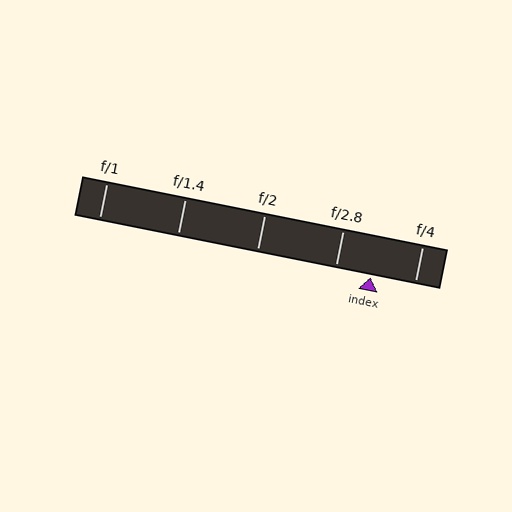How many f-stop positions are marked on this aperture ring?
There are 5 f-stop positions marked.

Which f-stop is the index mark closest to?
The index mark is closest to f/2.8.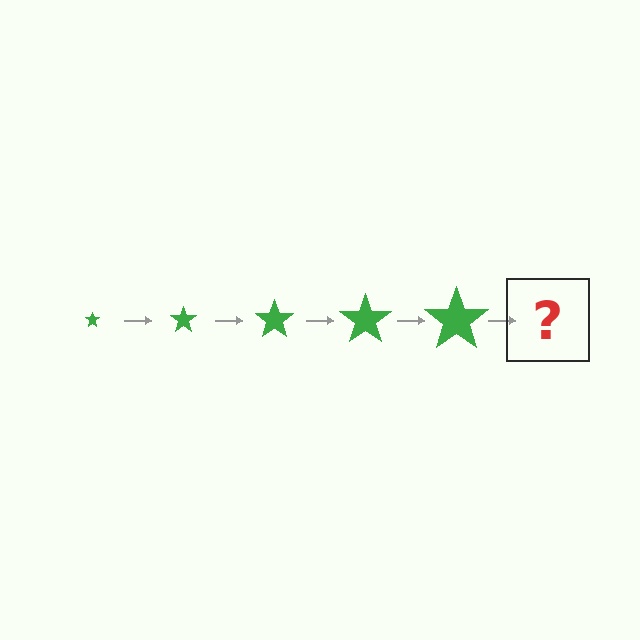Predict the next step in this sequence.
The next step is a green star, larger than the previous one.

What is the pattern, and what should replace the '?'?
The pattern is that the star gets progressively larger each step. The '?' should be a green star, larger than the previous one.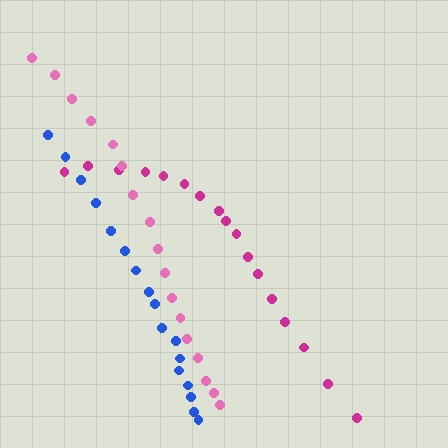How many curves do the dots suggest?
There are 3 distinct paths.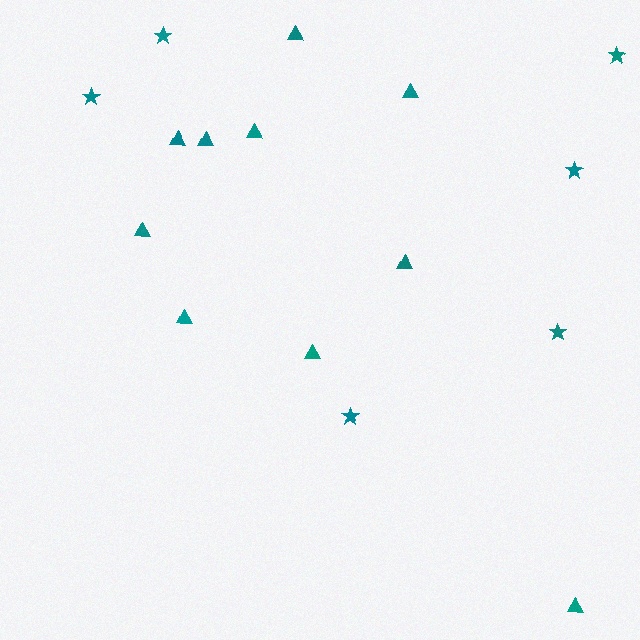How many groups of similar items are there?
There are 2 groups: one group of stars (6) and one group of triangles (10).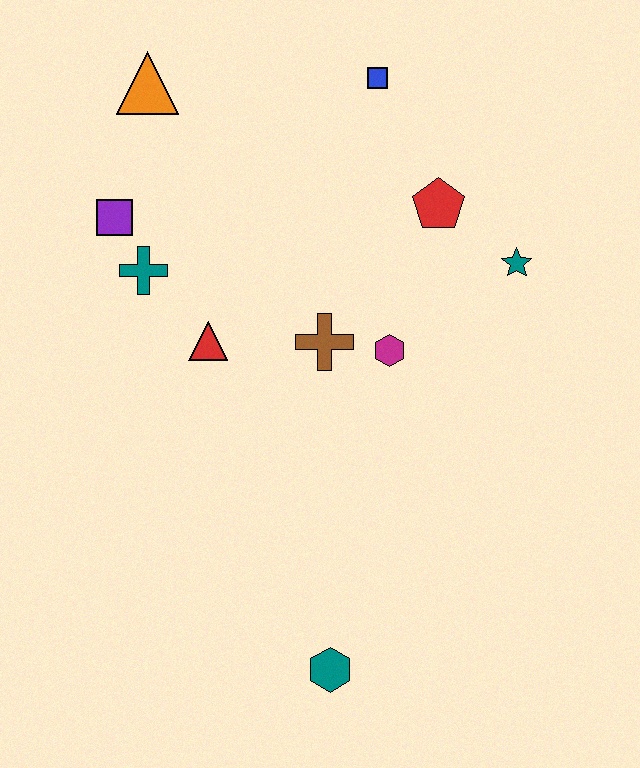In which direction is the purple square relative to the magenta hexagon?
The purple square is to the left of the magenta hexagon.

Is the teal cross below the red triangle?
No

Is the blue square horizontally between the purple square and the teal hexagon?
No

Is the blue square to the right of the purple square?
Yes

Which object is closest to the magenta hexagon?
The brown cross is closest to the magenta hexagon.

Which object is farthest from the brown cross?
The teal hexagon is farthest from the brown cross.